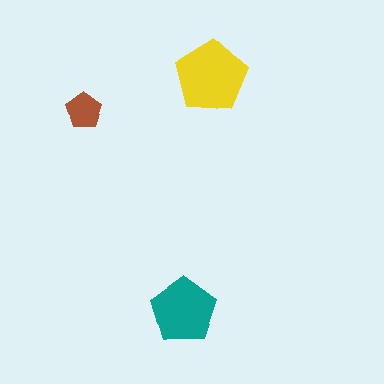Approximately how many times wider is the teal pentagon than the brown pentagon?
About 2 times wider.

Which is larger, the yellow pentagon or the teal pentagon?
The yellow one.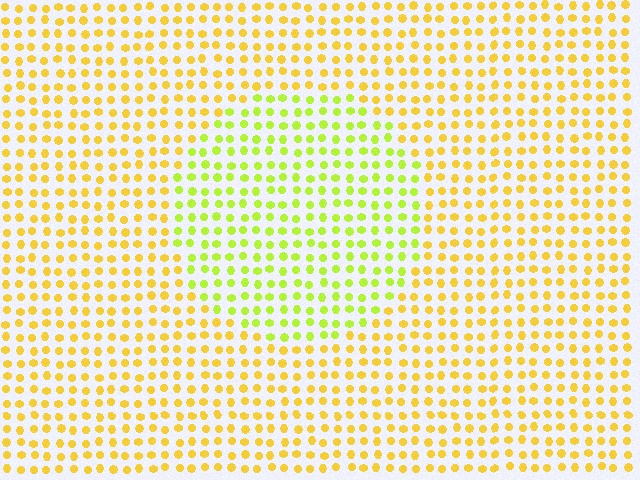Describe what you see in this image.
The image is filled with small yellow elements in a uniform arrangement. A circle-shaped region is visible where the elements are tinted to a slightly different hue, forming a subtle color boundary.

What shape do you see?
I see a circle.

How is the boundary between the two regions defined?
The boundary is defined purely by a slight shift in hue (about 33 degrees). Spacing, size, and orientation are identical on both sides.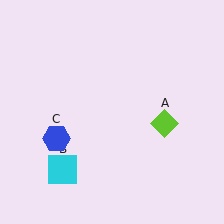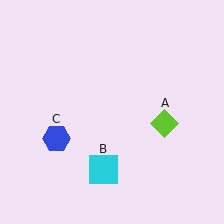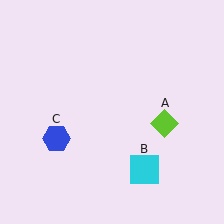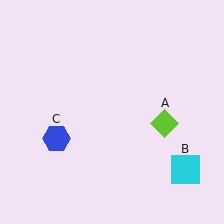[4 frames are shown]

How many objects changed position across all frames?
1 object changed position: cyan square (object B).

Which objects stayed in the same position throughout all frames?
Lime diamond (object A) and blue hexagon (object C) remained stationary.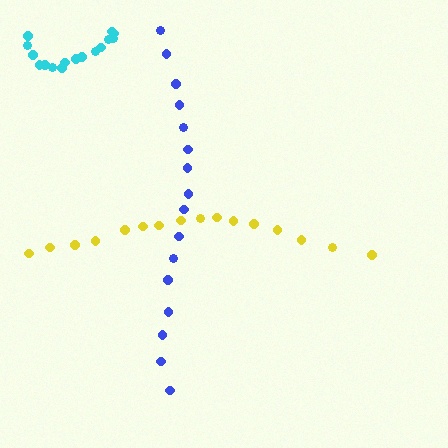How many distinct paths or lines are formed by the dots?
There are 3 distinct paths.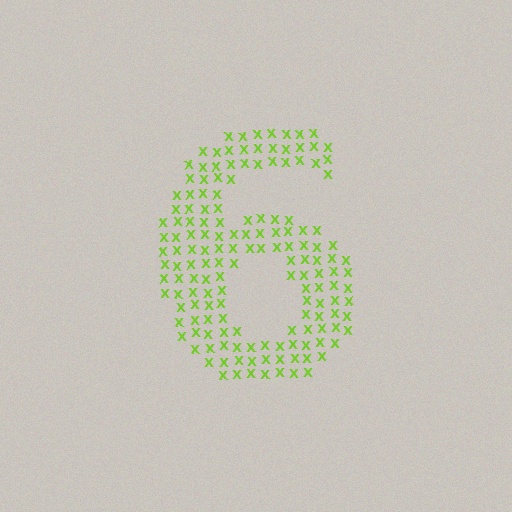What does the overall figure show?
The overall figure shows the digit 6.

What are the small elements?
The small elements are letter X's.